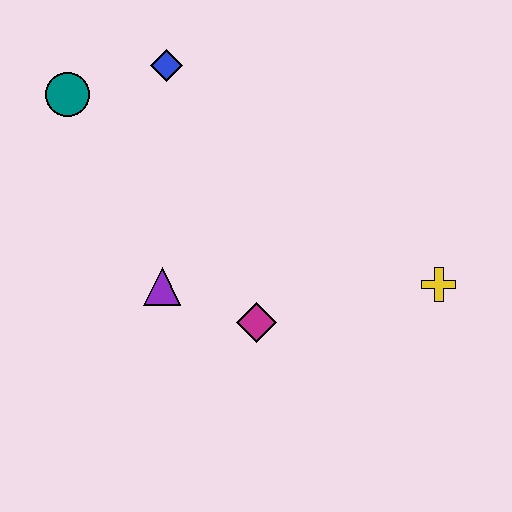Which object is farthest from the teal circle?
The yellow cross is farthest from the teal circle.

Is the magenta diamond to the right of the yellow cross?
No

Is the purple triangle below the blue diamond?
Yes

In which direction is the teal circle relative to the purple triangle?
The teal circle is above the purple triangle.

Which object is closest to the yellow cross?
The magenta diamond is closest to the yellow cross.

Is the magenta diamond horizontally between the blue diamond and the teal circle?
No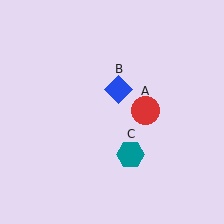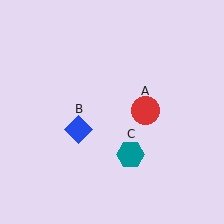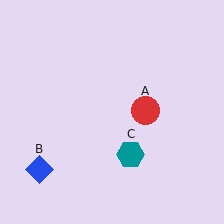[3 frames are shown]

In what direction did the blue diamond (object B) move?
The blue diamond (object B) moved down and to the left.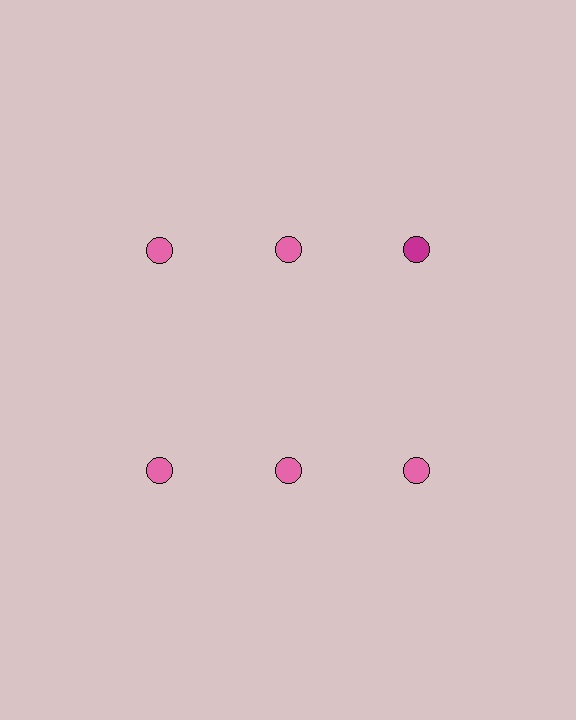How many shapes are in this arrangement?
There are 6 shapes arranged in a grid pattern.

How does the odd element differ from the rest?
It has a different color: magenta instead of pink.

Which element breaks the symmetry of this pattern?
The magenta circle in the top row, center column breaks the symmetry. All other shapes are pink circles.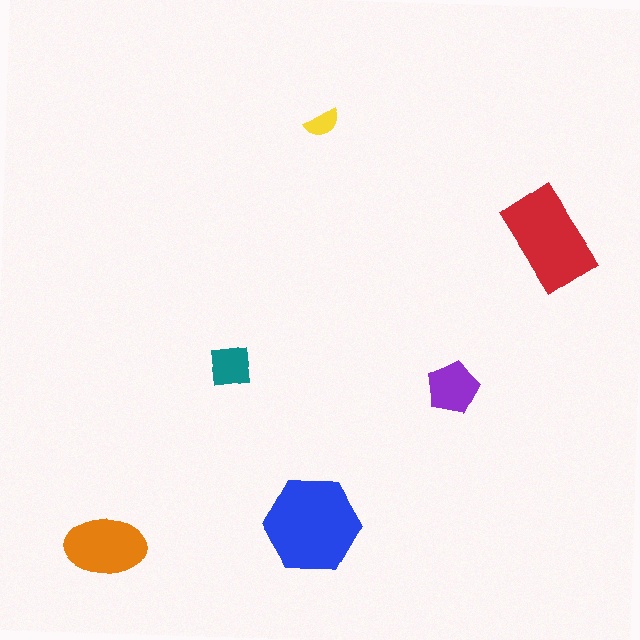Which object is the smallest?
The yellow semicircle.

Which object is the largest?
The blue hexagon.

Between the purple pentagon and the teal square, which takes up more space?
The purple pentagon.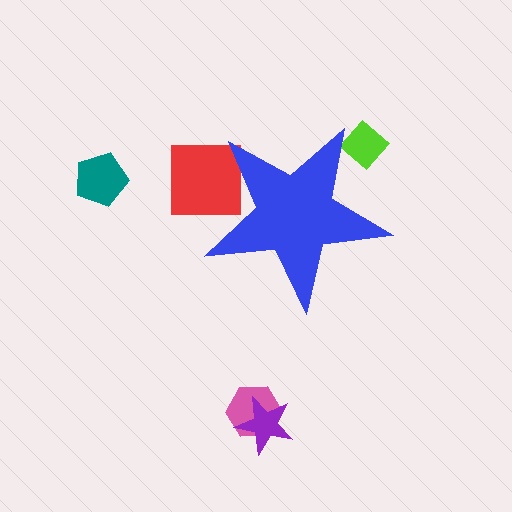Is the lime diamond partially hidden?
Yes, the lime diamond is partially hidden behind the blue star.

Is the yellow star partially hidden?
Yes, the yellow star is partially hidden behind the blue star.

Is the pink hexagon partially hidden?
No, the pink hexagon is fully visible.